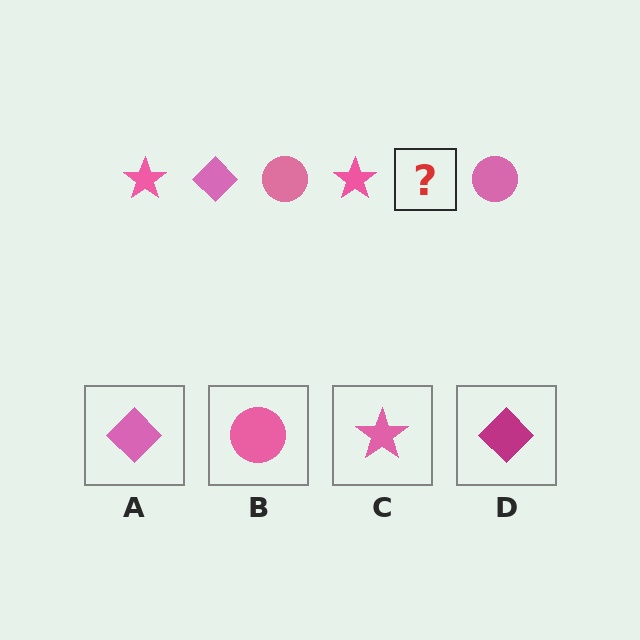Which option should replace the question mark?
Option A.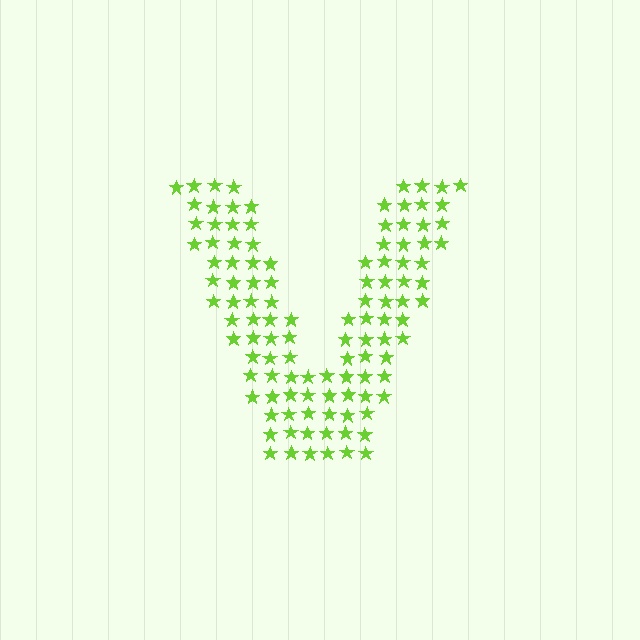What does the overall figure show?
The overall figure shows the letter V.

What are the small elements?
The small elements are stars.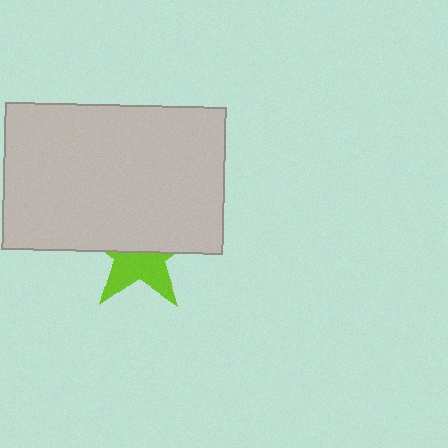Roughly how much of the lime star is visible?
A small part of it is visible (roughly 44%).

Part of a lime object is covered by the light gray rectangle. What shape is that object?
It is a star.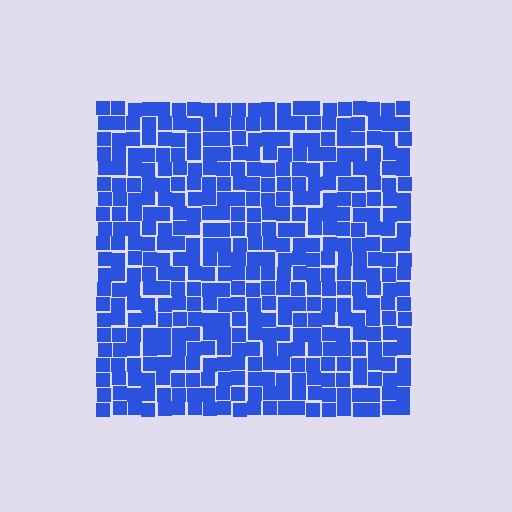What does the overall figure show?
The overall figure shows a square.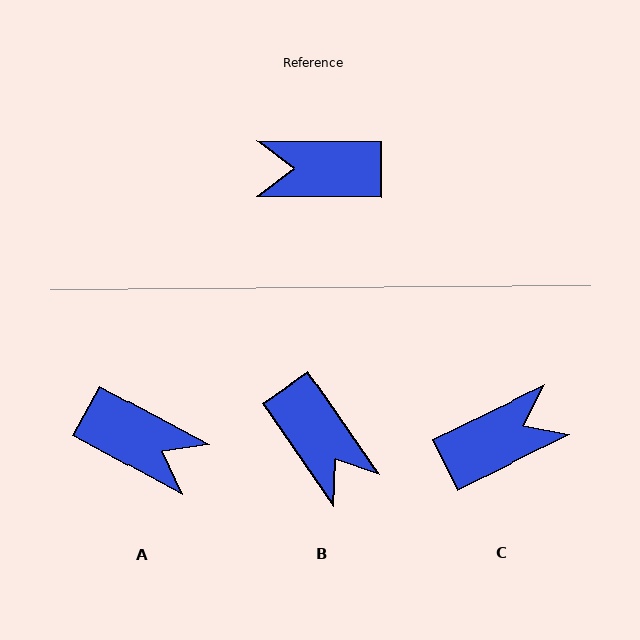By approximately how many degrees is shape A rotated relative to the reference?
Approximately 152 degrees counter-clockwise.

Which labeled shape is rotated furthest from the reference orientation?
C, about 154 degrees away.